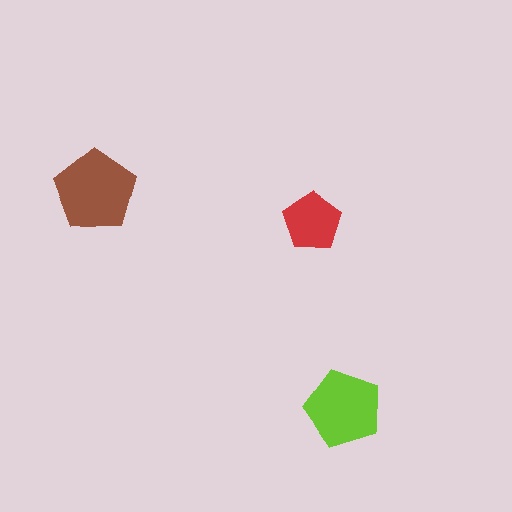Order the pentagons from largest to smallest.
the brown one, the lime one, the red one.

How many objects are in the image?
There are 3 objects in the image.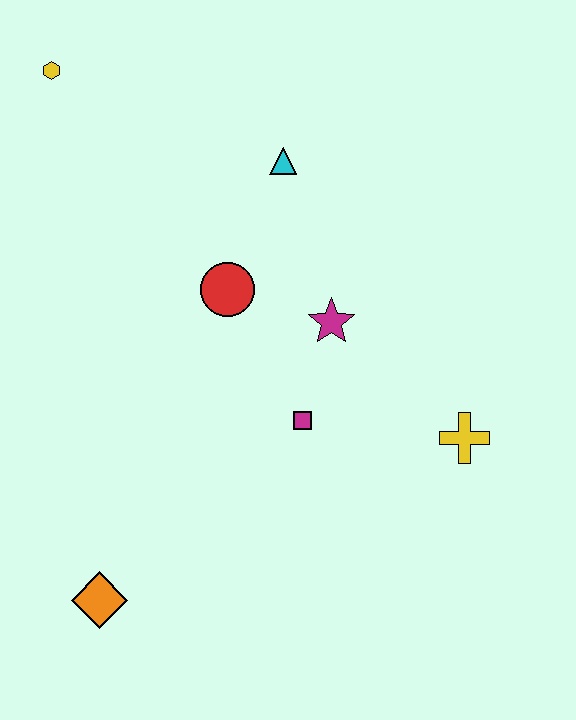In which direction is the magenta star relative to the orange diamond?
The magenta star is above the orange diamond.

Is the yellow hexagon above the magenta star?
Yes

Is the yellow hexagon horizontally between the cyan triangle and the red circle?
No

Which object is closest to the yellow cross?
The magenta square is closest to the yellow cross.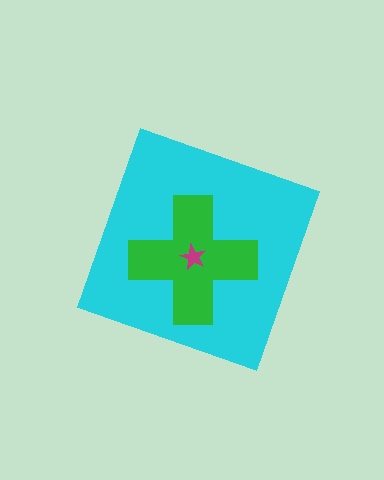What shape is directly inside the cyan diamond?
The green cross.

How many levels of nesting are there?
3.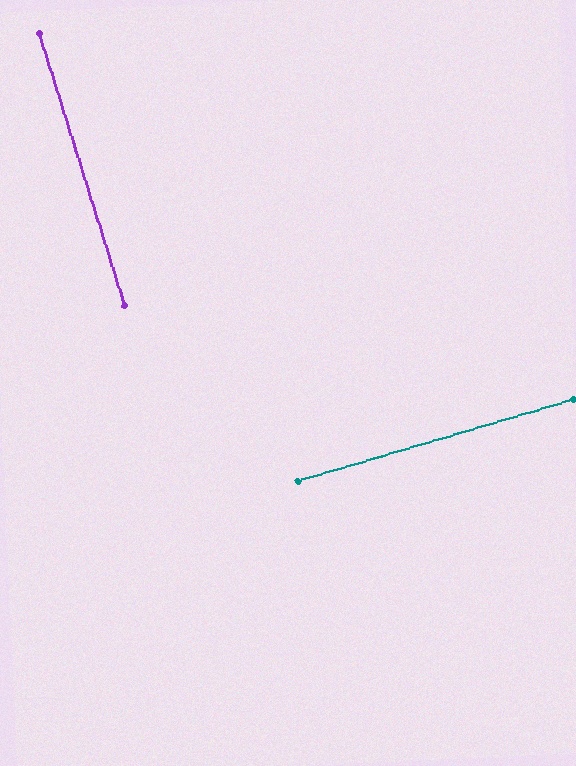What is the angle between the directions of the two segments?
Approximately 89 degrees.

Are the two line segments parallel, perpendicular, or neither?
Perpendicular — they meet at approximately 89°.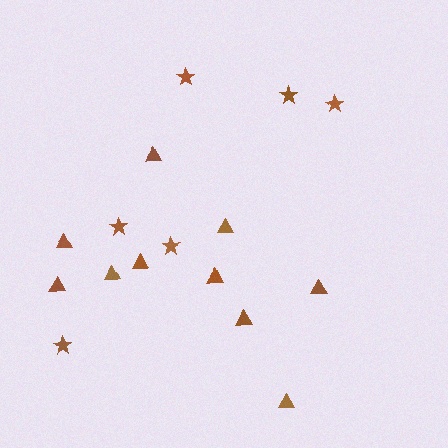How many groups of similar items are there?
There are 2 groups: one group of triangles (10) and one group of stars (6).